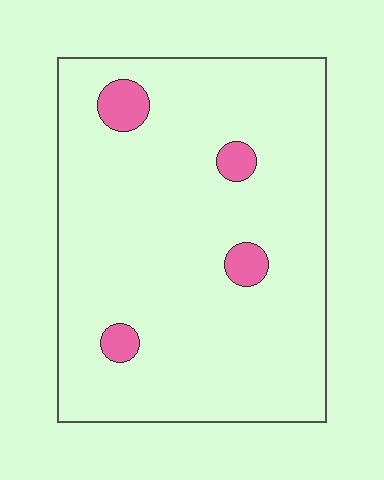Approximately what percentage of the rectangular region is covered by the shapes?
Approximately 5%.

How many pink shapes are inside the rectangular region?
4.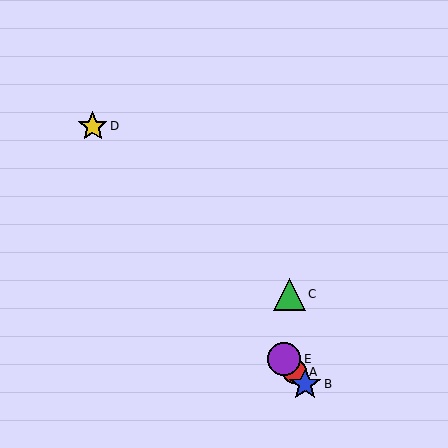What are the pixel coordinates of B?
Object B is at (305, 384).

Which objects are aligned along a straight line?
Objects A, B, D, E are aligned along a straight line.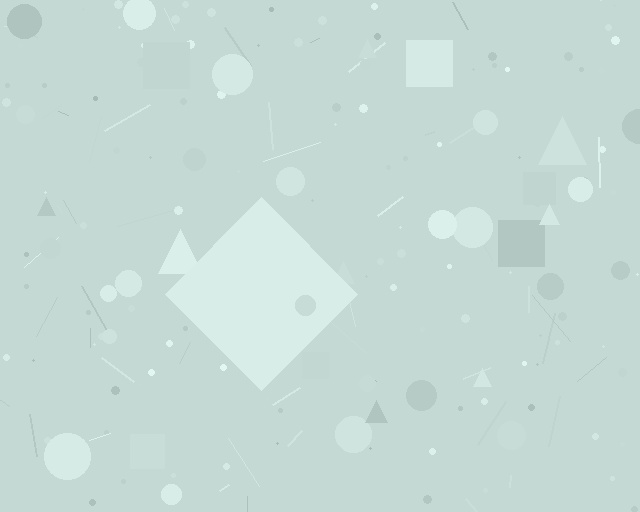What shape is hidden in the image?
A diamond is hidden in the image.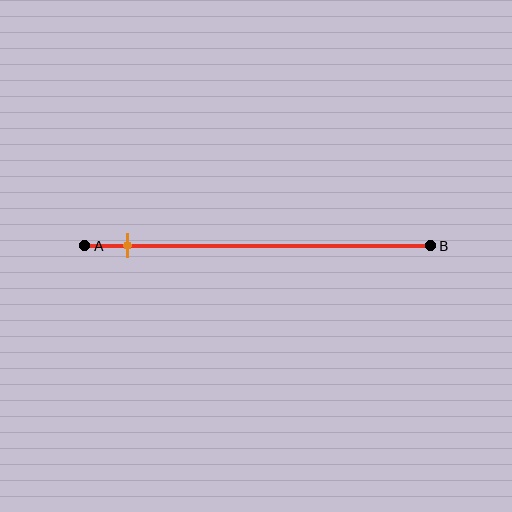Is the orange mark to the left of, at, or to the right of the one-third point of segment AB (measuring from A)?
The orange mark is to the left of the one-third point of segment AB.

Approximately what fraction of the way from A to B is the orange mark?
The orange mark is approximately 10% of the way from A to B.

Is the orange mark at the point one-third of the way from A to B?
No, the mark is at about 10% from A, not at the 33% one-third point.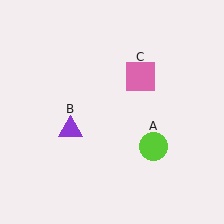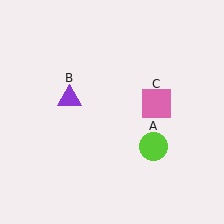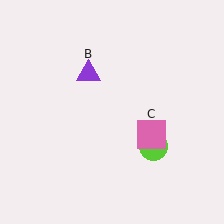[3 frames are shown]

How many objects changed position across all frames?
2 objects changed position: purple triangle (object B), pink square (object C).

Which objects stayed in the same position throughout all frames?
Lime circle (object A) remained stationary.